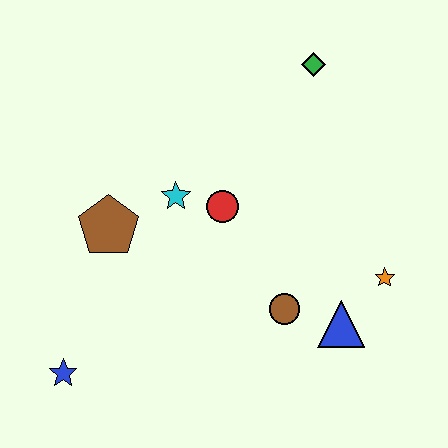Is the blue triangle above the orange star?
No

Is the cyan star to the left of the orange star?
Yes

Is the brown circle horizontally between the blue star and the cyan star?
No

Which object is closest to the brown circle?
The blue triangle is closest to the brown circle.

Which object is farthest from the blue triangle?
The blue star is farthest from the blue triangle.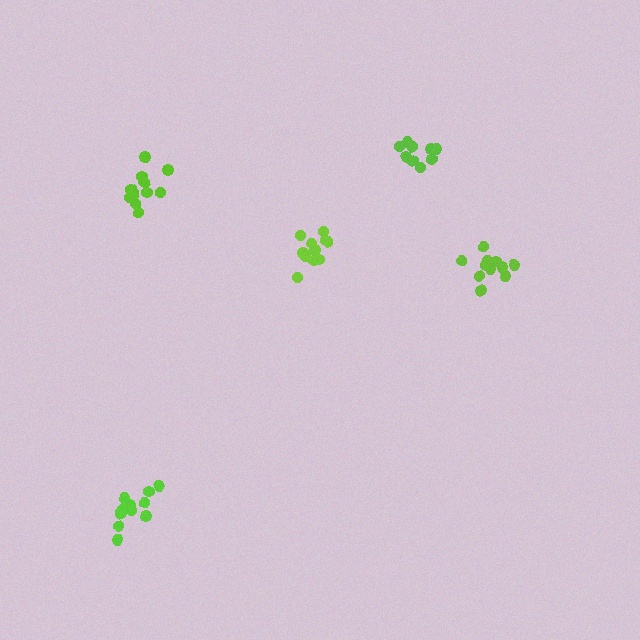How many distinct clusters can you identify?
There are 5 distinct clusters.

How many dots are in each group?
Group 1: 11 dots, Group 2: 15 dots, Group 3: 13 dots, Group 4: 11 dots, Group 5: 9 dots (59 total).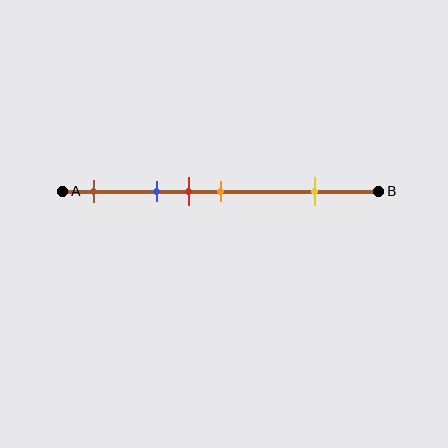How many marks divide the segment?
There are 5 marks dividing the segment.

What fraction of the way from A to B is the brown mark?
The brown mark is approximately 10% (0.1) of the way from A to B.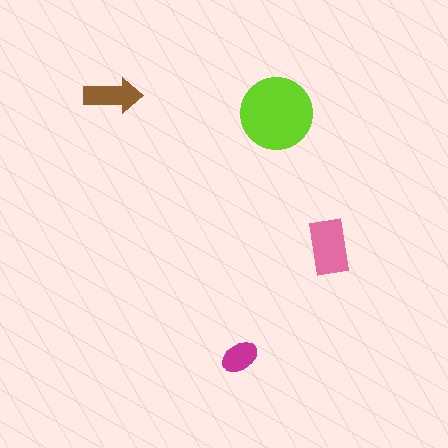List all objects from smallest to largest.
The magenta ellipse, the brown arrow, the pink rectangle, the lime circle.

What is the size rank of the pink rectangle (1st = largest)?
2nd.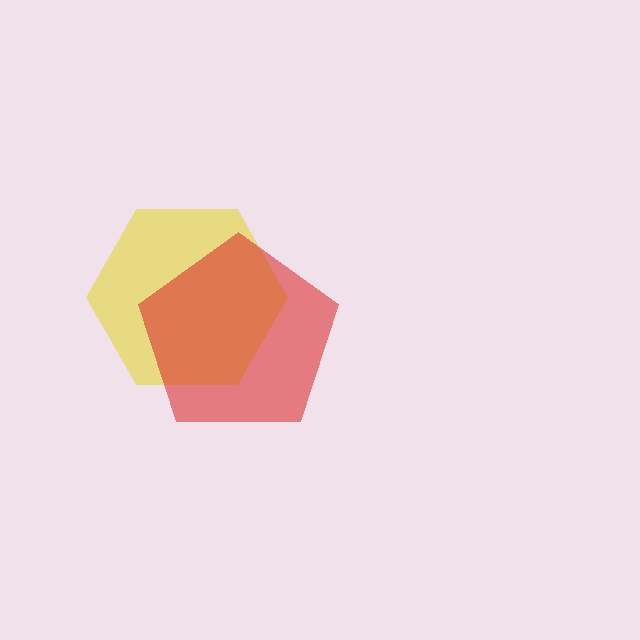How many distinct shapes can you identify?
There are 2 distinct shapes: a yellow hexagon, a red pentagon.